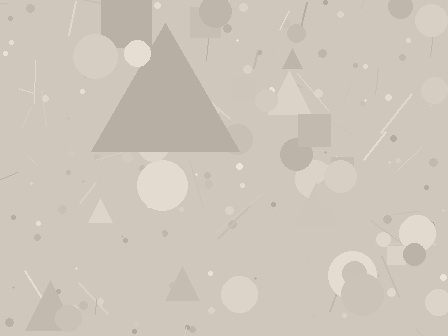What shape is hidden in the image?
A triangle is hidden in the image.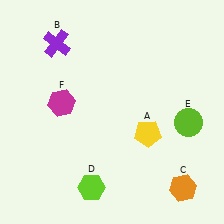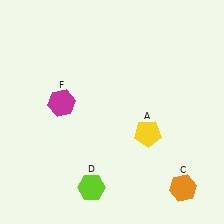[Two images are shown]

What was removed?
The purple cross (B), the lime circle (E) were removed in Image 2.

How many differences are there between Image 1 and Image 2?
There are 2 differences between the two images.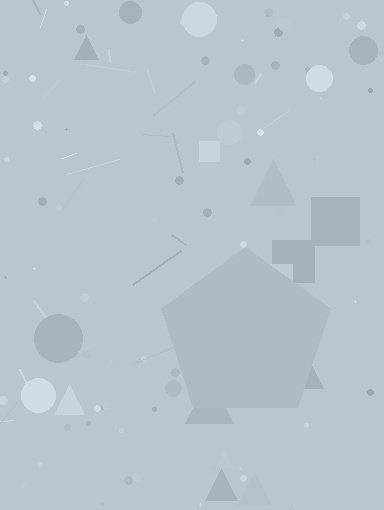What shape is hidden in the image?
A pentagon is hidden in the image.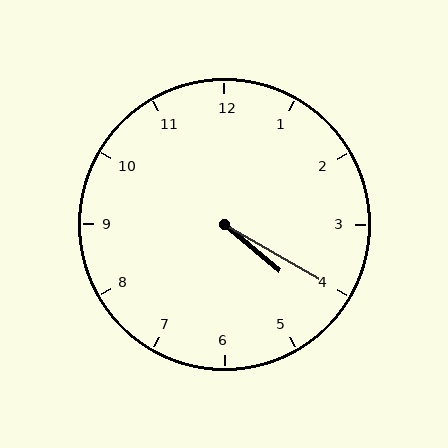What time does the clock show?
4:20.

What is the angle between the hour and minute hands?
Approximately 10 degrees.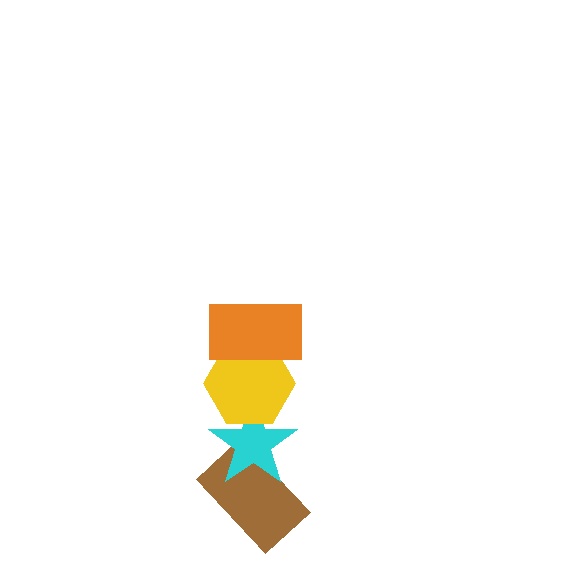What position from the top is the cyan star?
The cyan star is 3rd from the top.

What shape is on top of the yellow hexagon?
The orange rectangle is on top of the yellow hexagon.